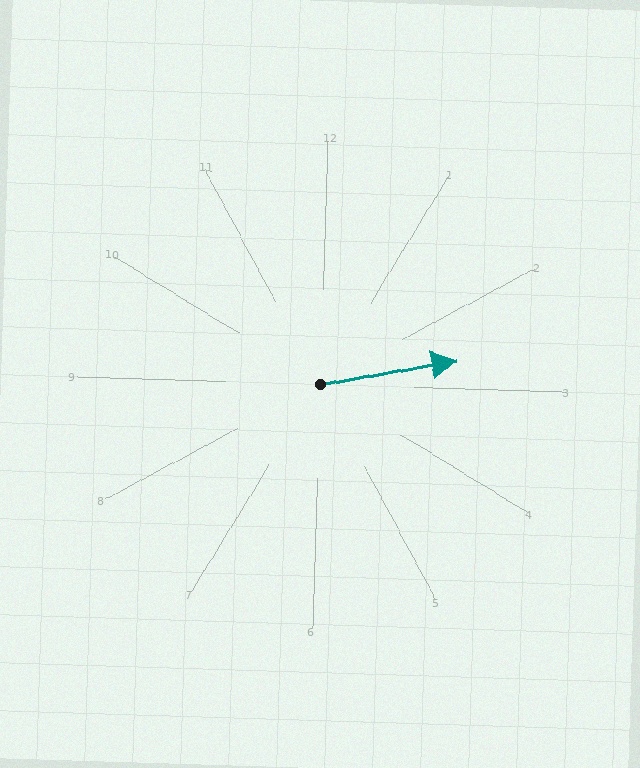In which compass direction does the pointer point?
East.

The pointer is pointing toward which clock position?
Roughly 3 o'clock.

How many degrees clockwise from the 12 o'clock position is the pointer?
Approximately 79 degrees.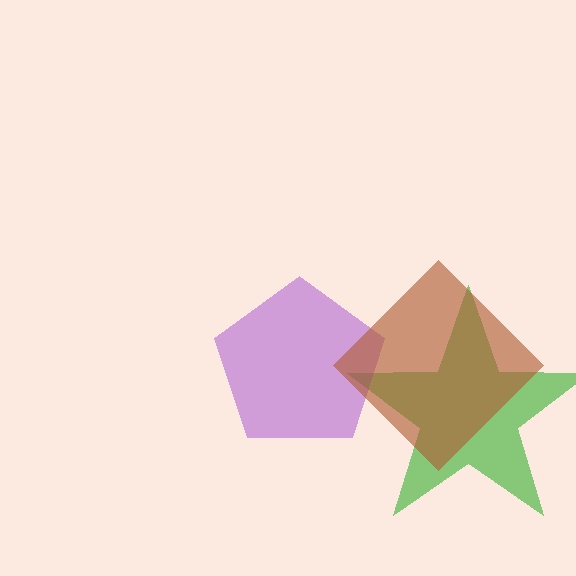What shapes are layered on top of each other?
The layered shapes are: a green star, a purple pentagon, a brown diamond.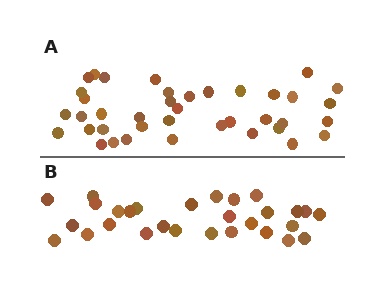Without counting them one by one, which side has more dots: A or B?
Region A (the top region) has more dots.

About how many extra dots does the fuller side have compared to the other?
Region A has roughly 10 or so more dots than region B.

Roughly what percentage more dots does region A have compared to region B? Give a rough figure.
About 35% more.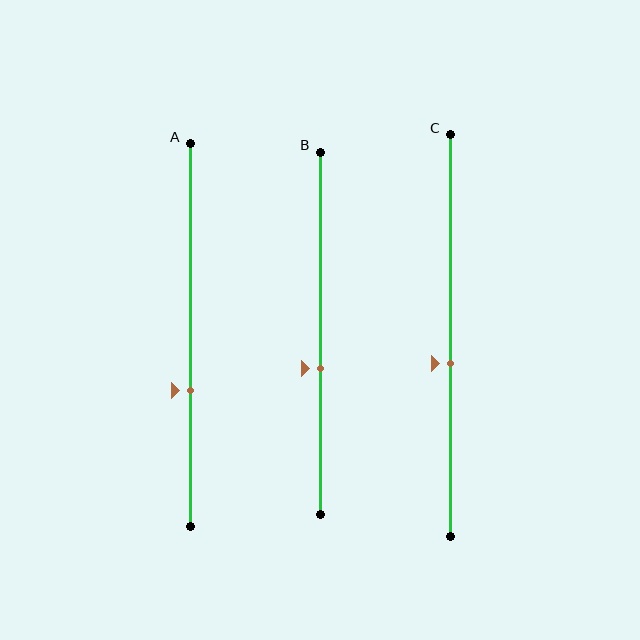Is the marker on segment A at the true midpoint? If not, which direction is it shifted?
No, the marker on segment A is shifted downward by about 14% of the segment length.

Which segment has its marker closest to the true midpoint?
Segment C has its marker closest to the true midpoint.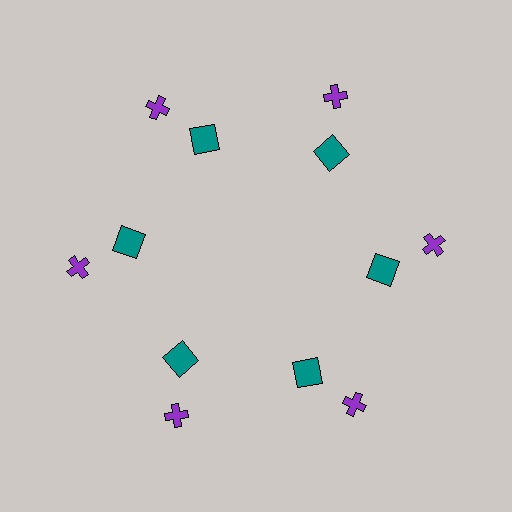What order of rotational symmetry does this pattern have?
This pattern has 6-fold rotational symmetry.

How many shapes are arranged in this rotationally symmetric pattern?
There are 12 shapes, arranged in 6 groups of 2.